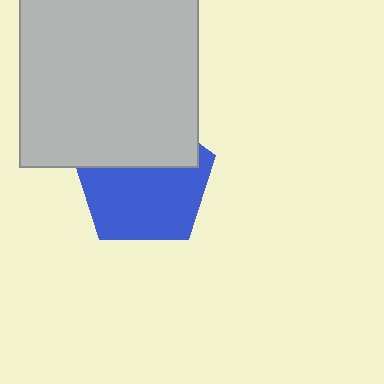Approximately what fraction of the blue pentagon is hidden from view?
Roughly 38% of the blue pentagon is hidden behind the light gray square.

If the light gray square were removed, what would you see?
You would see the complete blue pentagon.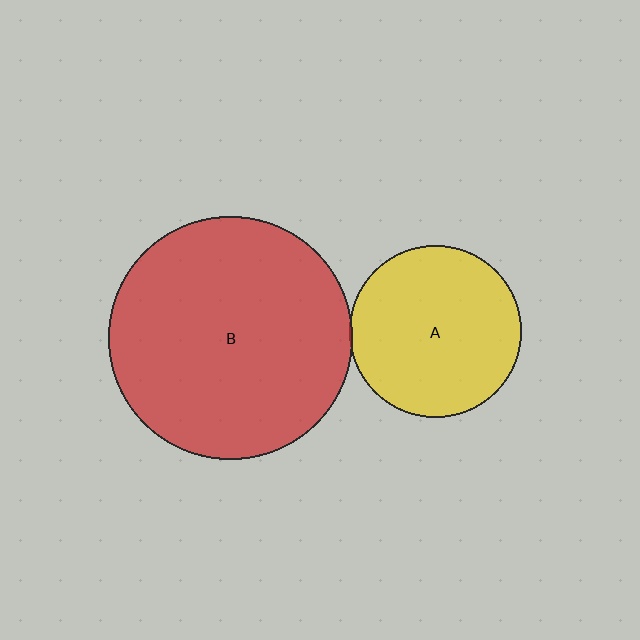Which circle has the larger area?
Circle B (red).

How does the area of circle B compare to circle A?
Approximately 2.0 times.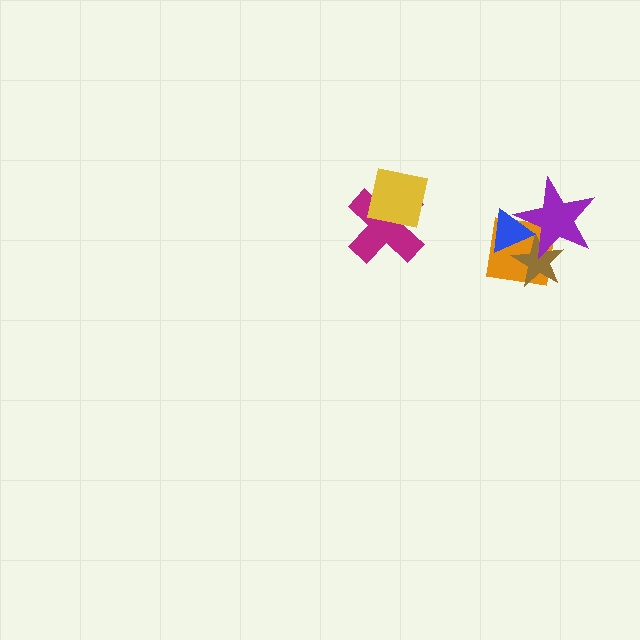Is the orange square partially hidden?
Yes, it is partially covered by another shape.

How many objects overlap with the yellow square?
1 object overlaps with the yellow square.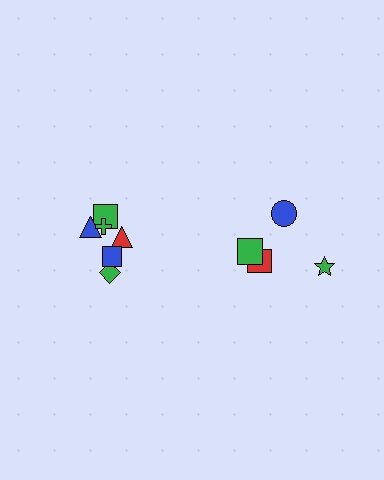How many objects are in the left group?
There are 6 objects.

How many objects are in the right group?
There are 4 objects.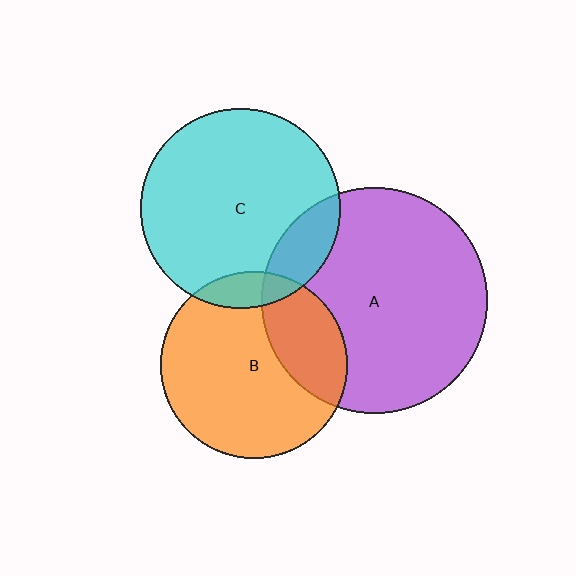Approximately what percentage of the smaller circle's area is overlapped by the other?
Approximately 10%.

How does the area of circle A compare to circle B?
Approximately 1.5 times.